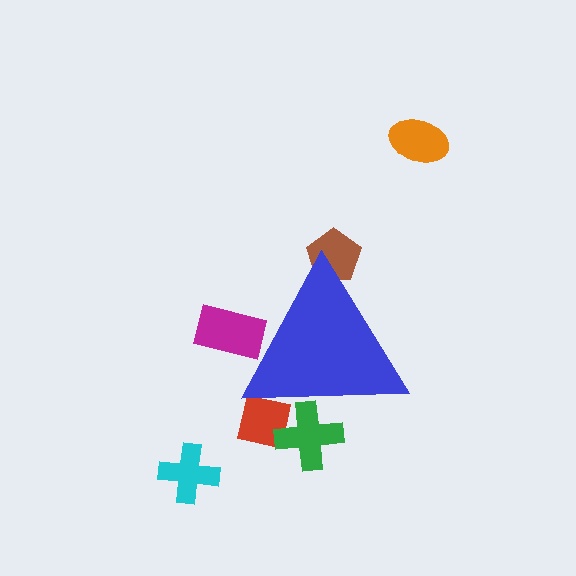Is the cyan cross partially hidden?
No, the cyan cross is fully visible.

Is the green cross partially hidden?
Yes, the green cross is partially hidden behind the blue triangle.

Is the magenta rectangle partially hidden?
Yes, the magenta rectangle is partially hidden behind the blue triangle.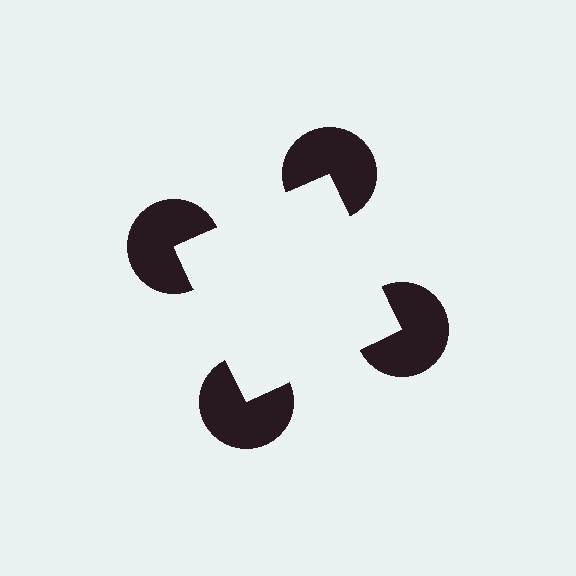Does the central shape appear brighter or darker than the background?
It typically appears slightly brighter than the background, even though no actual brightness change is drawn.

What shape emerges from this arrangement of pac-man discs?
An illusory square — its edges are inferred from the aligned wedge cuts in the pac-man discs, not physically drawn.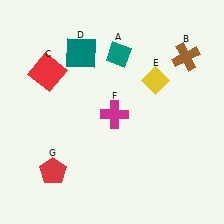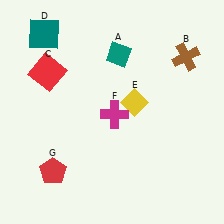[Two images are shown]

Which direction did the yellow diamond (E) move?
The yellow diamond (E) moved down.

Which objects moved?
The objects that moved are: the teal square (D), the yellow diamond (E).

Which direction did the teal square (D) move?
The teal square (D) moved left.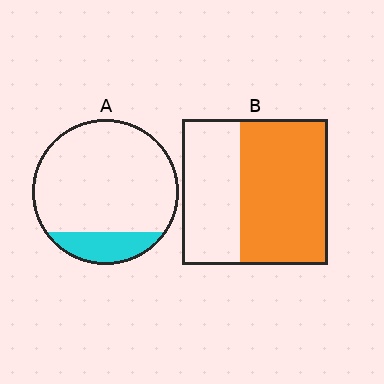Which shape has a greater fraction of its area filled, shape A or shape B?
Shape B.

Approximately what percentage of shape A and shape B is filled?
A is approximately 15% and B is approximately 60%.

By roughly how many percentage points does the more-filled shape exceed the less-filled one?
By roughly 45 percentage points (B over A).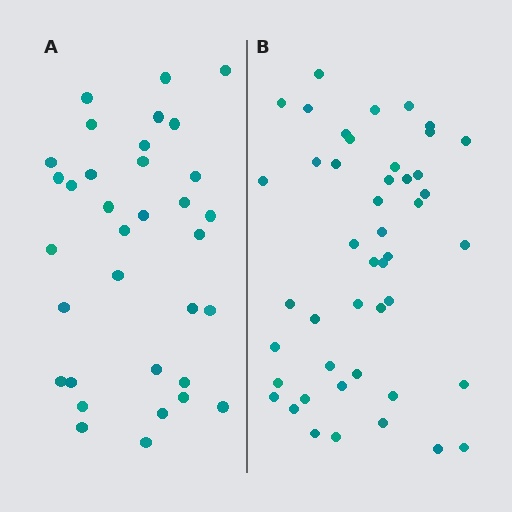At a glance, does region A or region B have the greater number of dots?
Region B (the right region) has more dots.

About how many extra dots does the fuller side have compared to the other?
Region B has roughly 12 or so more dots than region A.